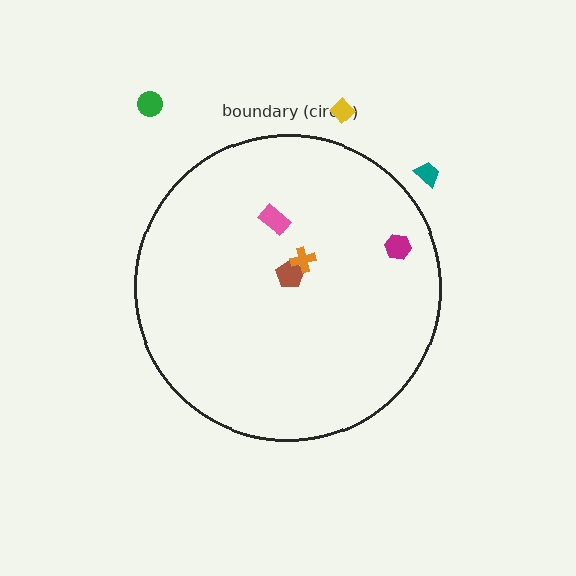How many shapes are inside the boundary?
4 inside, 3 outside.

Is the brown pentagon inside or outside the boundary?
Inside.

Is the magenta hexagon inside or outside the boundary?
Inside.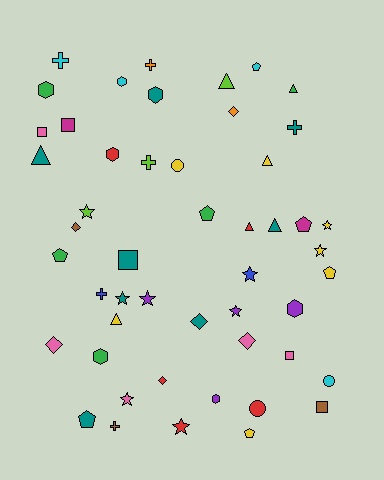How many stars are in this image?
There are 9 stars.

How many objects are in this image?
There are 50 objects.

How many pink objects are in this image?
There are 5 pink objects.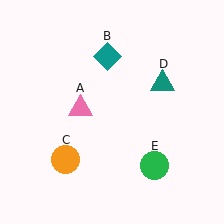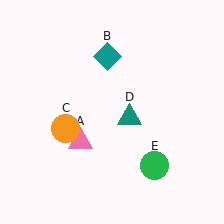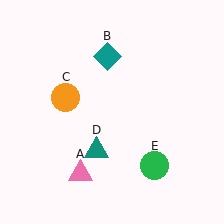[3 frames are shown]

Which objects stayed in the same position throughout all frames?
Teal diamond (object B) and green circle (object E) remained stationary.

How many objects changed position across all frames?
3 objects changed position: pink triangle (object A), orange circle (object C), teal triangle (object D).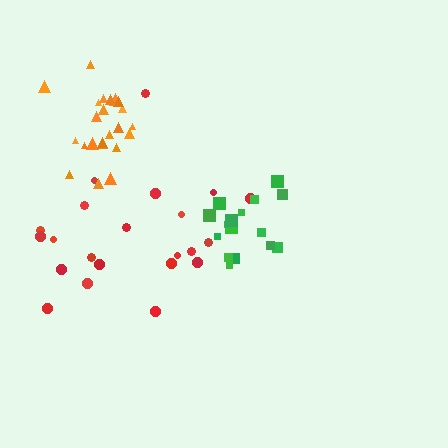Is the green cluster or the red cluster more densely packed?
Green.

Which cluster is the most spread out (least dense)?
Red.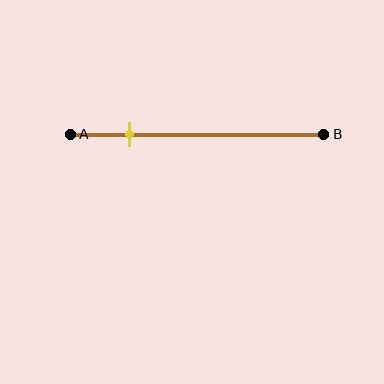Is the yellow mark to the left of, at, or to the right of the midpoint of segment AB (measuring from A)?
The yellow mark is to the left of the midpoint of segment AB.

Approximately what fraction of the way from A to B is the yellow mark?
The yellow mark is approximately 25% of the way from A to B.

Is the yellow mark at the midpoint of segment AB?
No, the mark is at about 25% from A, not at the 50% midpoint.